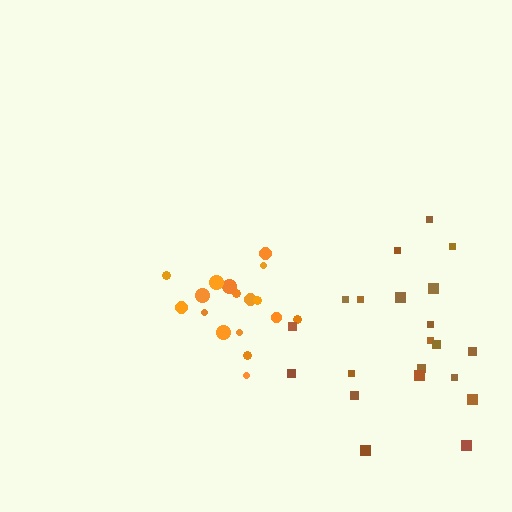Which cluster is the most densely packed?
Orange.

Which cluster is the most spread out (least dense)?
Brown.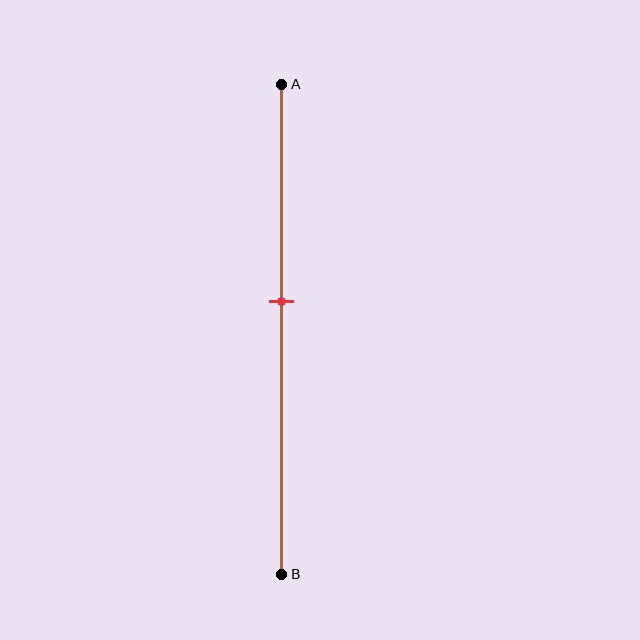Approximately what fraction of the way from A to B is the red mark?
The red mark is approximately 45% of the way from A to B.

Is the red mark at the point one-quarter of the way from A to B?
No, the mark is at about 45% from A, not at the 25% one-quarter point.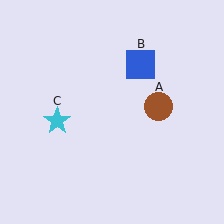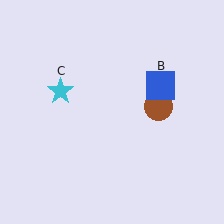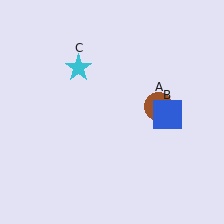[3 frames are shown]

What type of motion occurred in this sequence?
The blue square (object B), cyan star (object C) rotated clockwise around the center of the scene.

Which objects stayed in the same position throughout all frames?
Brown circle (object A) remained stationary.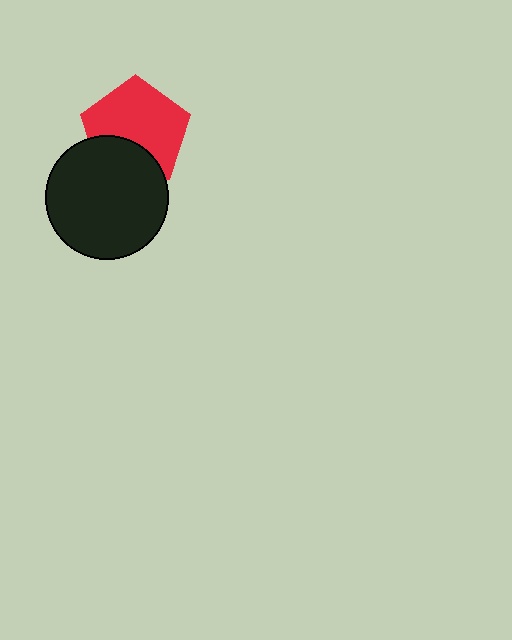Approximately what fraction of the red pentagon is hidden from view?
Roughly 31% of the red pentagon is hidden behind the black circle.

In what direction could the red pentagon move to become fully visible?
The red pentagon could move up. That would shift it out from behind the black circle entirely.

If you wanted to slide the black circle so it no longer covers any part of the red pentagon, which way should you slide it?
Slide it down — that is the most direct way to separate the two shapes.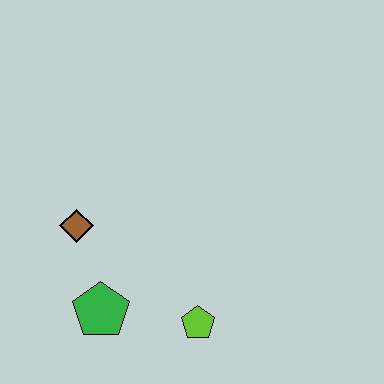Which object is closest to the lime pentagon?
The green pentagon is closest to the lime pentagon.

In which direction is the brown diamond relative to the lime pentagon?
The brown diamond is to the left of the lime pentagon.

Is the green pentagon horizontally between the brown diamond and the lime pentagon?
Yes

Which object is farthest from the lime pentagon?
The brown diamond is farthest from the lime pentagon.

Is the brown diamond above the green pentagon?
Yes